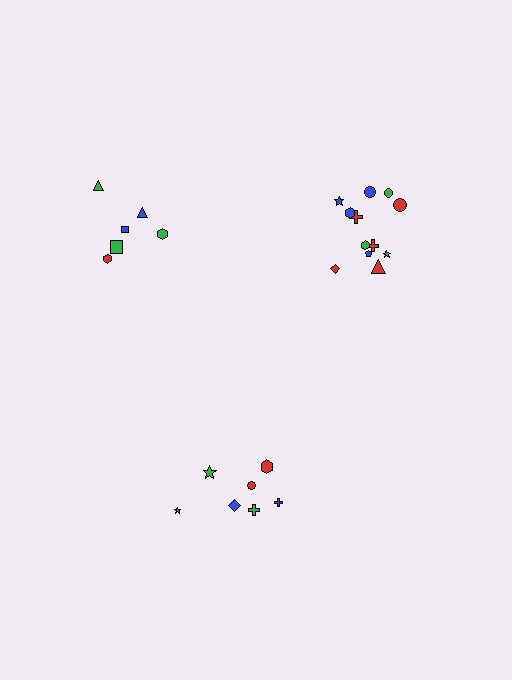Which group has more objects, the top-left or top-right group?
The top-right group.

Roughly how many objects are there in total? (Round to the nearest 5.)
Roughly 25 objects in total.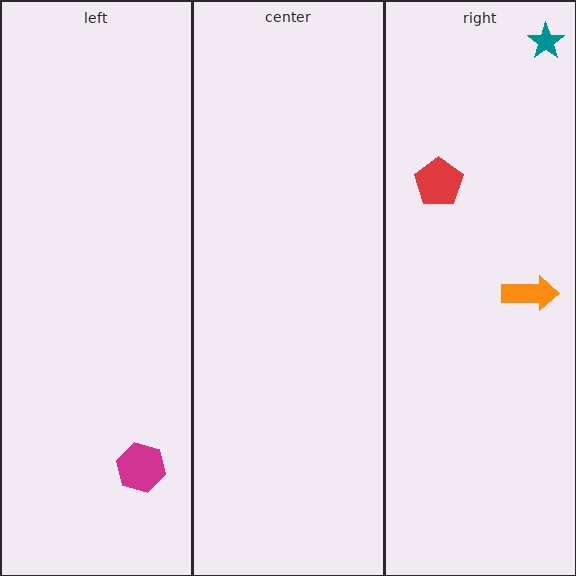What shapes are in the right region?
The orange arrow, the teal star, the red pentagon.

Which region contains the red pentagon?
The right region.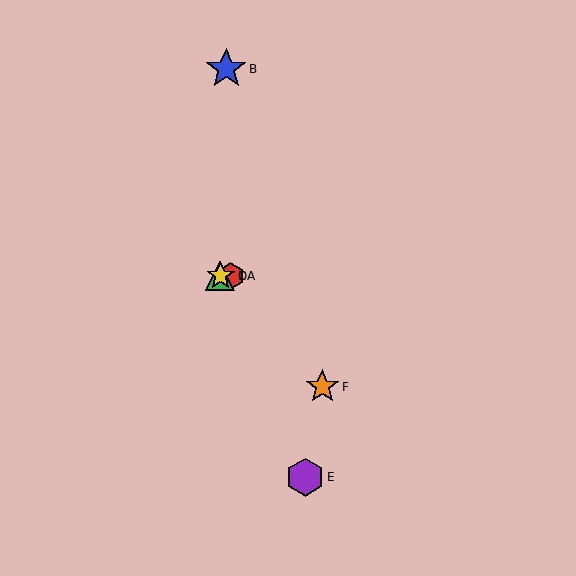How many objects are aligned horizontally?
3 objects (A, C, D) are aligned horizontally.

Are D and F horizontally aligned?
No, D is at y≈276 and F is at y≈387.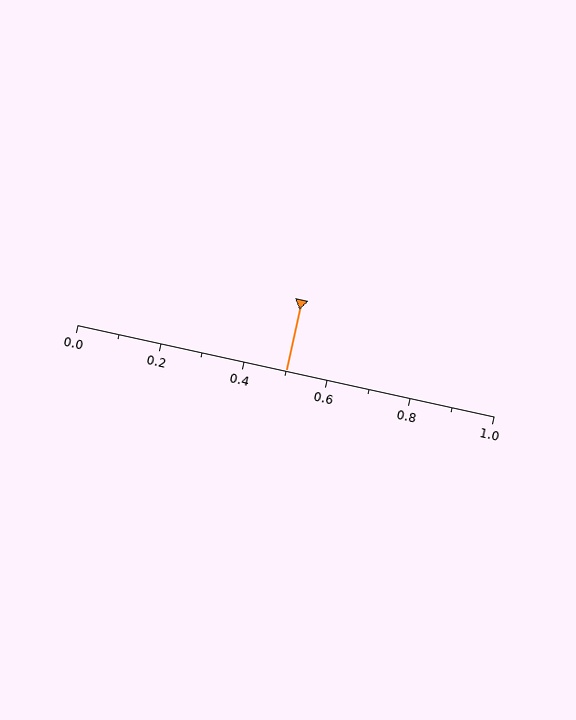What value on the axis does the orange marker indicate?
The marker indicates approximately 0.5.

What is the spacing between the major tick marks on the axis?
The major ticks are spaced 0.2 apart.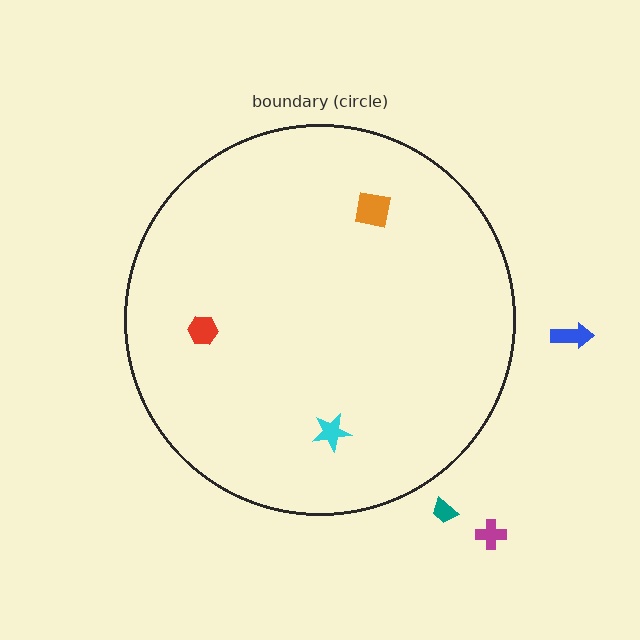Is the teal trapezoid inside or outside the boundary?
Outside.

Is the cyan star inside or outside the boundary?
Inside.